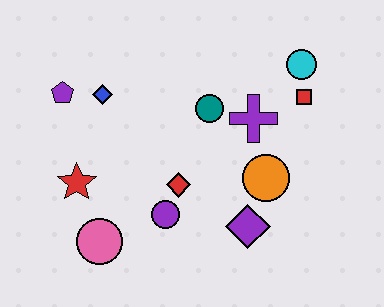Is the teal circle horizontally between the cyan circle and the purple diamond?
No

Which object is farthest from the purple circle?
The cyan circle is farthest from the purple circle.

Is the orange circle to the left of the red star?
No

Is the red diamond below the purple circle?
No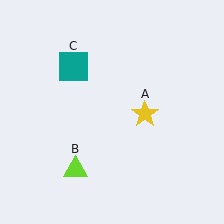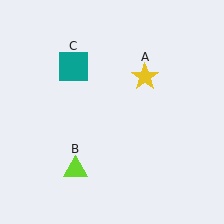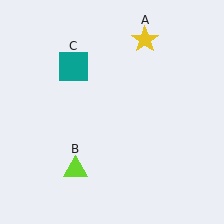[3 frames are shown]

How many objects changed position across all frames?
1 object changed position: yellow star (object A).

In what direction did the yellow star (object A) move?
The yellow star (object A) moved up.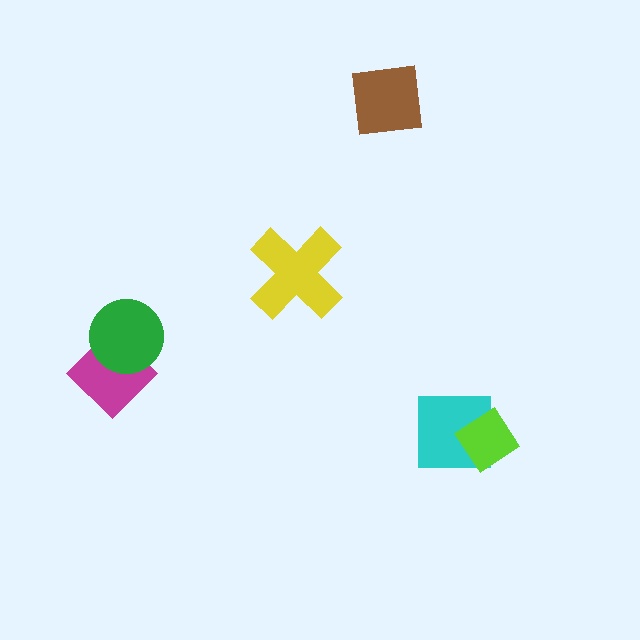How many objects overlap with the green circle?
1 object overlaps with the green circle.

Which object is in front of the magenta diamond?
The green circle is in front of the magenta diamond.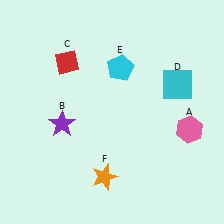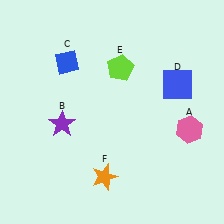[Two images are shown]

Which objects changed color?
C changed from red to blue. D changed from cyan to blue. E changed from cyan to lime.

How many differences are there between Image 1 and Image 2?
There are 3 differences between the two images.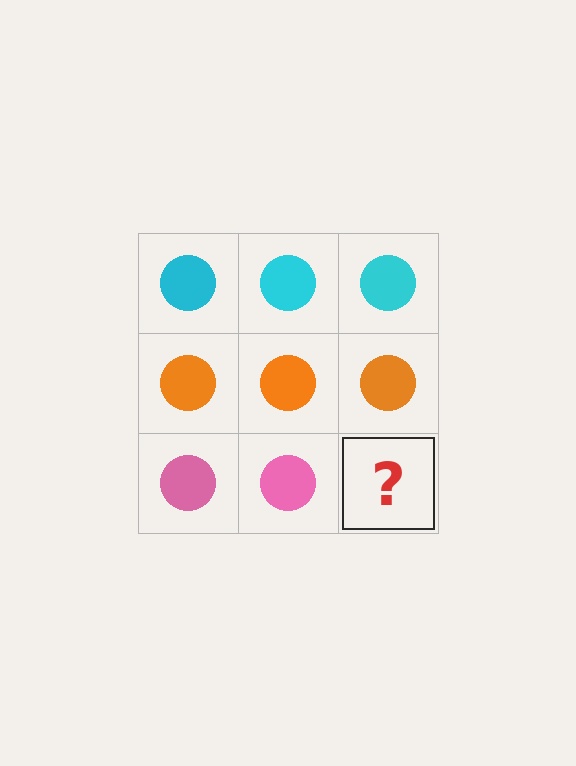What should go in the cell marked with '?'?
The missing cell should contain a pink circle.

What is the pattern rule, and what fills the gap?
The rule is that each row has a consistent color. The gap should be filled with a pink circle.